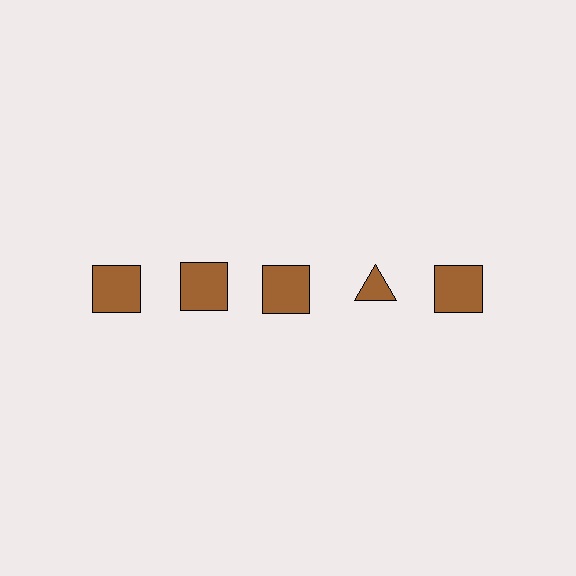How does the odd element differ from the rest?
It has a different shape: triangle instead of square.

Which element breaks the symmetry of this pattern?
The brown triangle in the top row, second from right column breaks the symmetry. All other shapes are brown squares.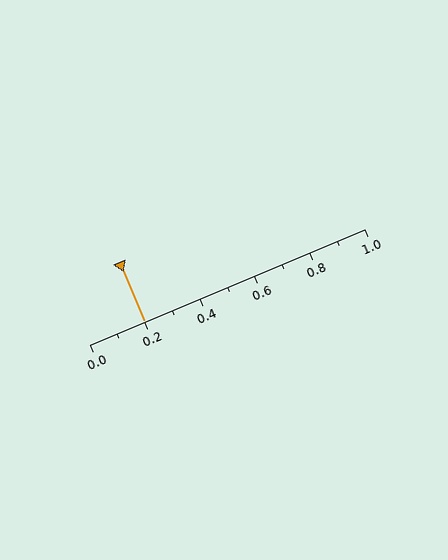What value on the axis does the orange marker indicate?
The marker indicates approximately 0.2.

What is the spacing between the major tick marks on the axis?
The major ticks are spaced 0.2 apart.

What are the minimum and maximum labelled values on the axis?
The axis runs from 0.0 to 1.0.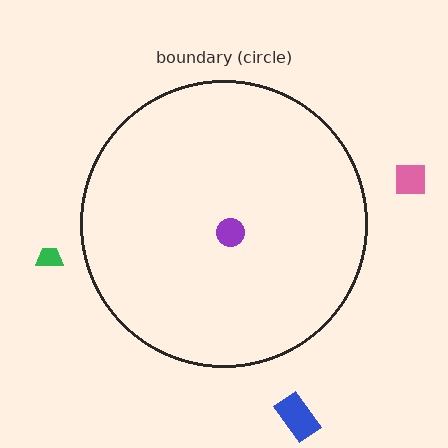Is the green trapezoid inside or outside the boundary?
Outside.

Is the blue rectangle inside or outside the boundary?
Outside.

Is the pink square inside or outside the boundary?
Outside.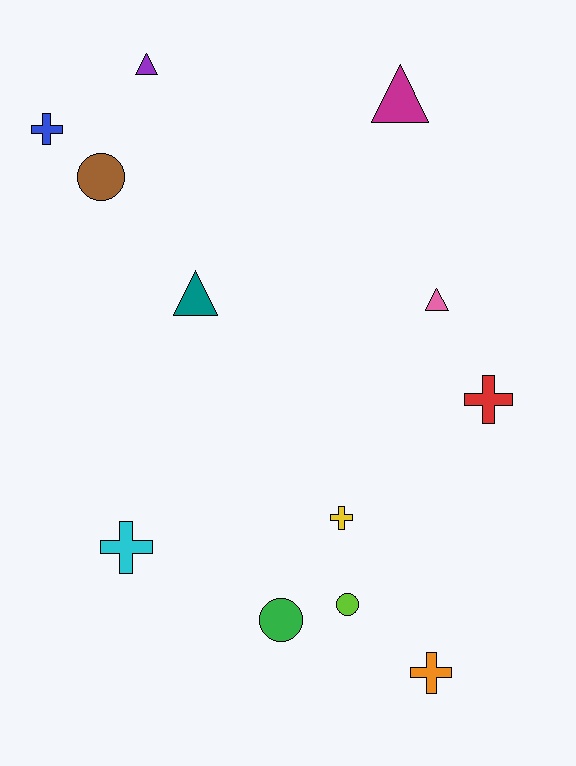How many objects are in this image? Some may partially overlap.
There are 12 objects.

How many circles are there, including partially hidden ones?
There are 3 circles.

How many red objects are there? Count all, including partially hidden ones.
There is 1 red object.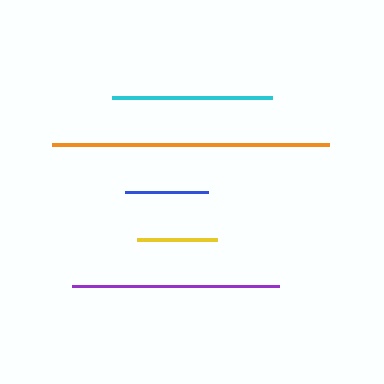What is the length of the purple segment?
The purple segment is approximately 208 pixels long.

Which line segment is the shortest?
The yellow line is the shortest at approximately 80 pixels.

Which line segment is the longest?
The orange line is the longest at approximately 278 pixels.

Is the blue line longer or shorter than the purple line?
The purple line is longer than the blue line.